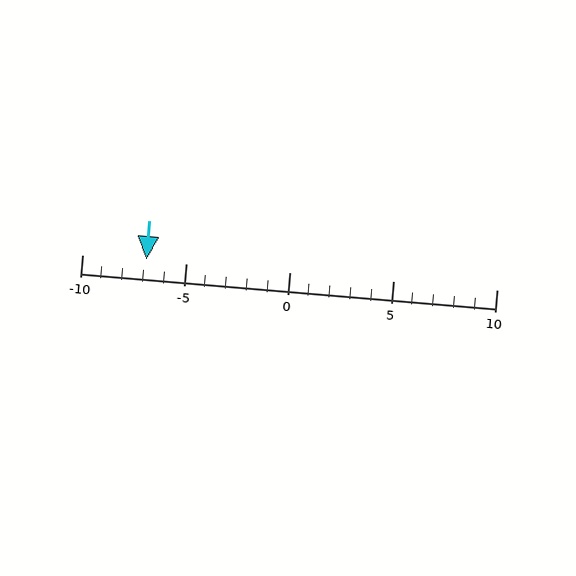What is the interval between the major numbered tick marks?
The major tick marks are spaced 5 units apart.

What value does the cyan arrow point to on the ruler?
The cyan arrow points to approximately -7.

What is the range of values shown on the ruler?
The ruler shows values from -10 to 10.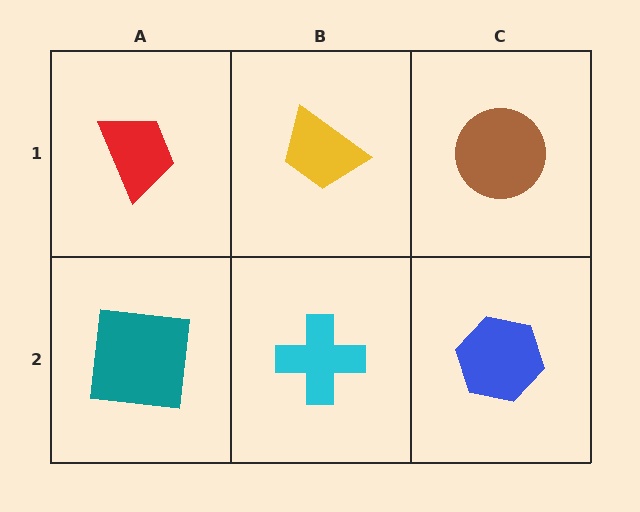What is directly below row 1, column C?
A blue hexagon.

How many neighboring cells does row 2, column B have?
3.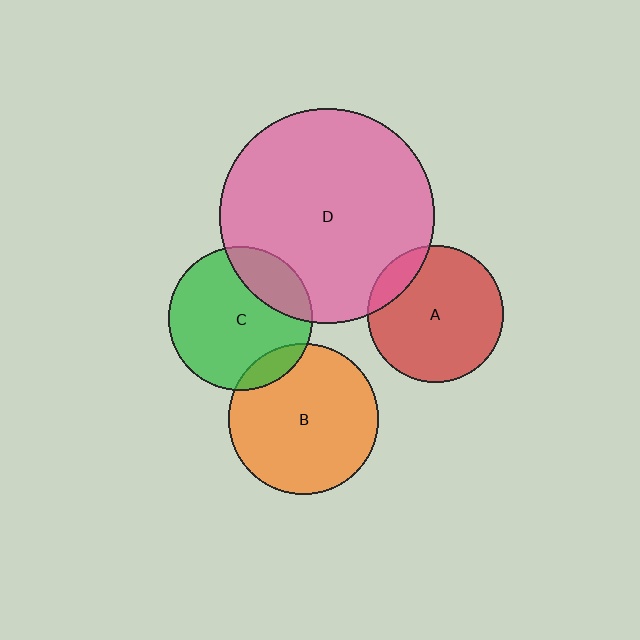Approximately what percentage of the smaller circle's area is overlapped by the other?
Approximately 15%.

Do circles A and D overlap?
Yes.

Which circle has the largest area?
Circle D (pink).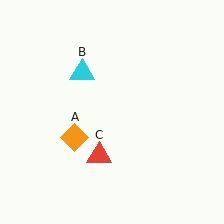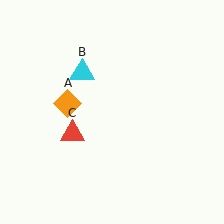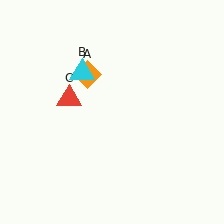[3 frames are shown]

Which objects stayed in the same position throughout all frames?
Cyan triangle (object B) remained stationary.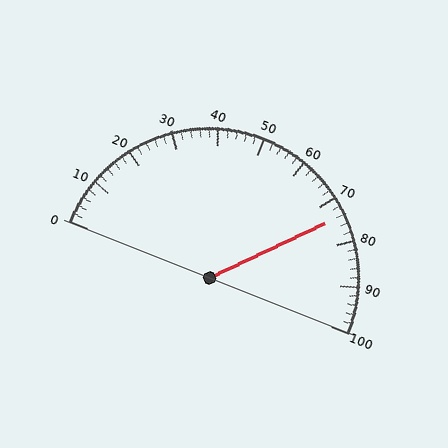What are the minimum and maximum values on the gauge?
The gauge ranges from 0 to 100.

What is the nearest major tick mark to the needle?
The nearest major tick mark is 70.